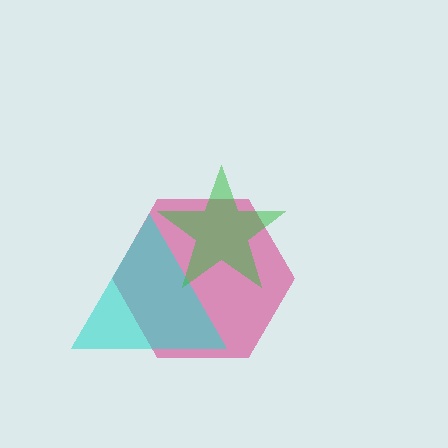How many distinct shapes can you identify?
There are 3 distinct shapes: a magenta hexagon, a cyan triangle, a green star.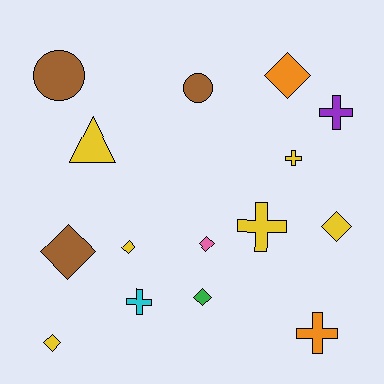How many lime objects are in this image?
There are no lime objects.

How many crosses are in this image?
There are 5 crosses.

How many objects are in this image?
There are 15 objects.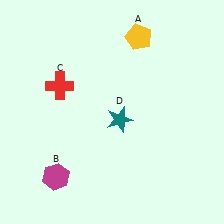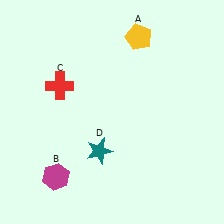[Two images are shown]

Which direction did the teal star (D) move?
The teal star (D) moved down.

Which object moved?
The teal star (D) moved down.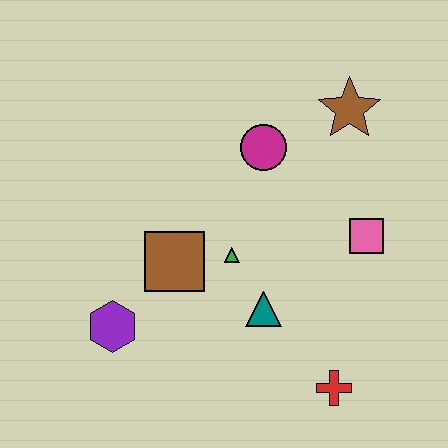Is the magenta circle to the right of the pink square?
No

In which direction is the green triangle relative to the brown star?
The green triangle is below the brown star.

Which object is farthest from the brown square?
The brown star is farthest from the brown square.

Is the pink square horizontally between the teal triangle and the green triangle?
No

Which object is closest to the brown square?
The green triangle is closest to the brown square.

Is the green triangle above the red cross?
Yes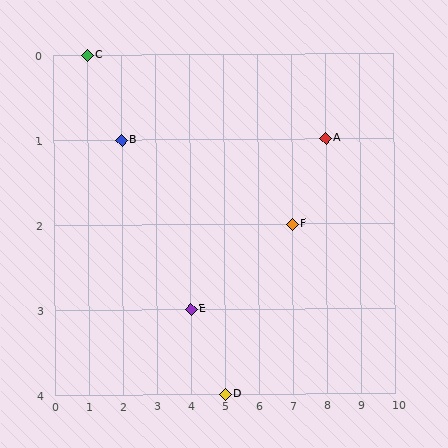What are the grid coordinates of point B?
Point B is at grid coordinates (2, 1).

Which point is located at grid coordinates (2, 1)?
Point B is at (2, 1).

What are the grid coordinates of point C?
Point C is at grid coordinates (1, 0).